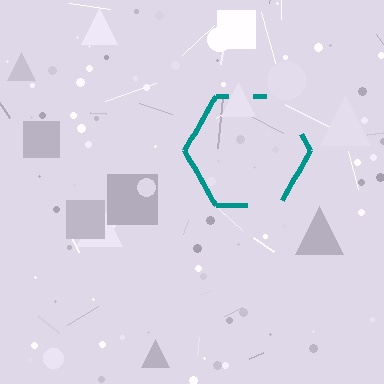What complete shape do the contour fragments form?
The contour fragments form a hexagon.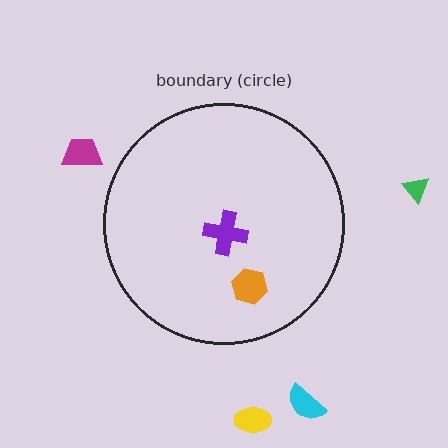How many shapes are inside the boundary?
2 inside, 4 outside.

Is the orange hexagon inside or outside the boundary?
Inside.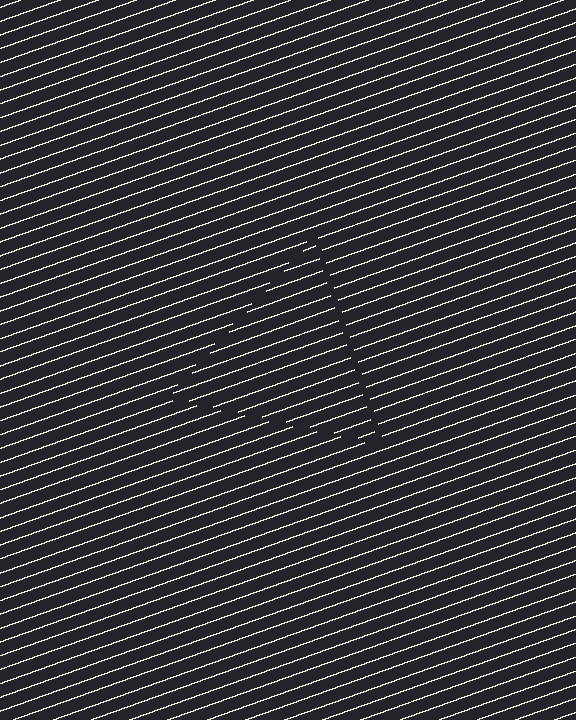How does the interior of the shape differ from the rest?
The interior of the shape contains the same grating, shifted by half a period — the contour is defined by the phase discontinuity where line-ends from the inner and outer gratings abut.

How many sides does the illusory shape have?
3 sides — the line-ends trace a triangle.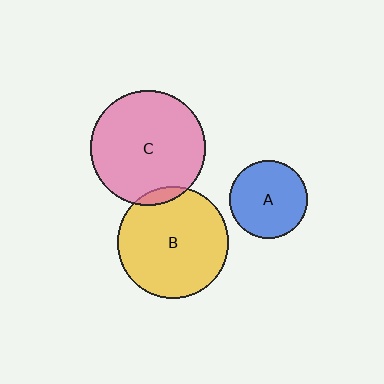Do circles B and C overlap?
Yes.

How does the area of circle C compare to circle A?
Approximately 2.2 times.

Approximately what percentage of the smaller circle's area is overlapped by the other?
Approximately 5%.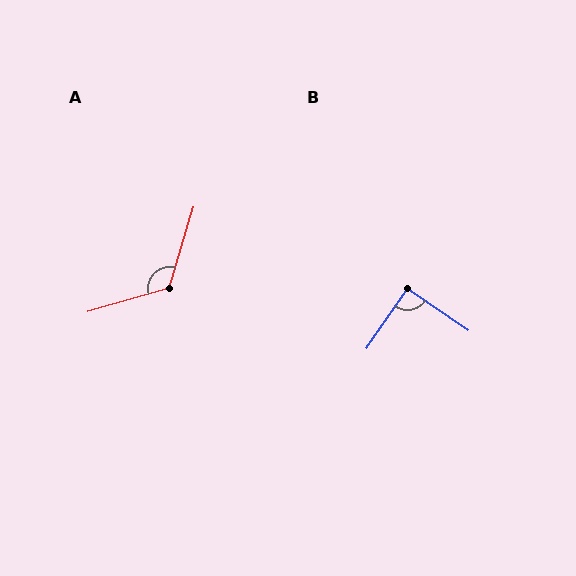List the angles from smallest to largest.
B (90°), A (122°).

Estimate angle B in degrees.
Approximately 90 degrees.